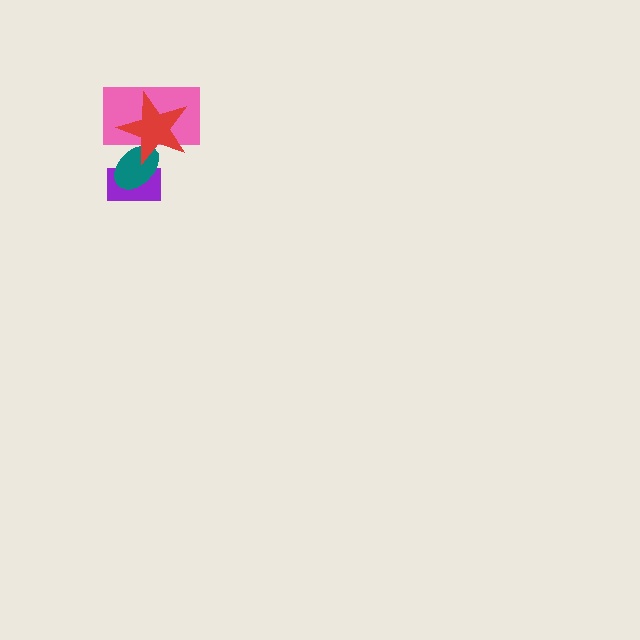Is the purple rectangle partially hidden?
Yes, it is partially covered by another shape.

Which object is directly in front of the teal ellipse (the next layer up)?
The pink rectangle is directly in front of the teal ellipse.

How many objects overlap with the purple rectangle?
1 object overlaps with the purple rectangle.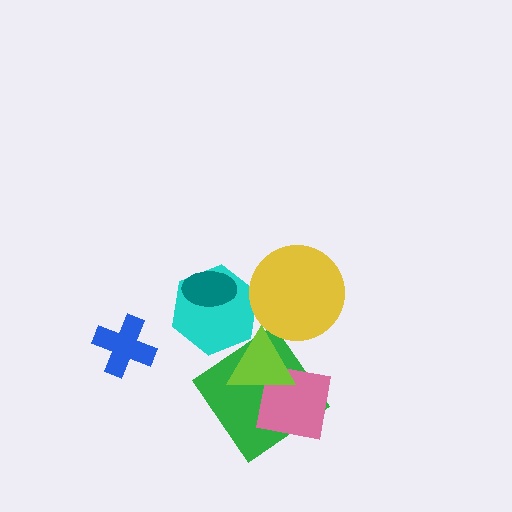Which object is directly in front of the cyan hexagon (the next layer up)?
The teal ellipse is directly in front of the cyan hexagon.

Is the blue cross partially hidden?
No, no other shape covers it.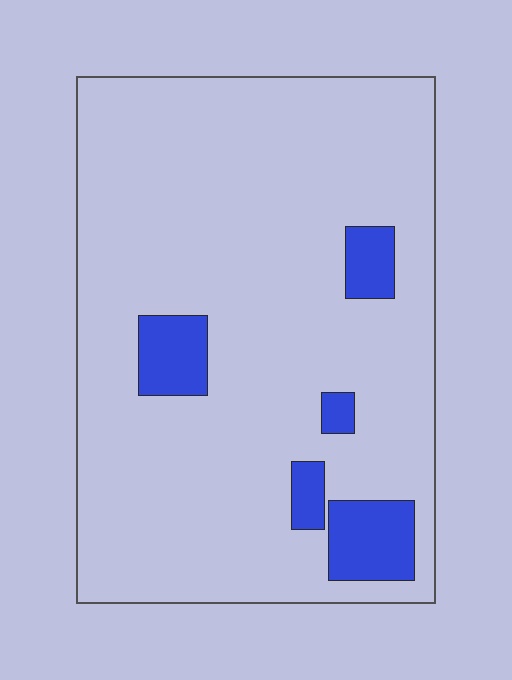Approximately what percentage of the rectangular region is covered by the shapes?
Approximately 10%.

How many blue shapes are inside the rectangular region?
5.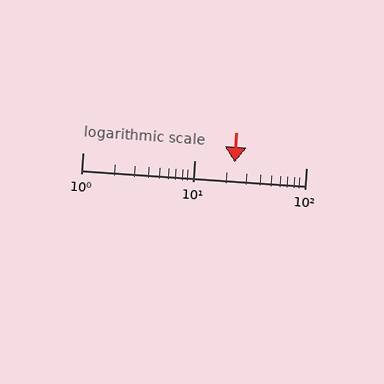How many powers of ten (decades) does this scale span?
The scale spans 2 decades, from 1 to 100.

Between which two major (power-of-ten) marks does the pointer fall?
The pointer is between 10 and 100.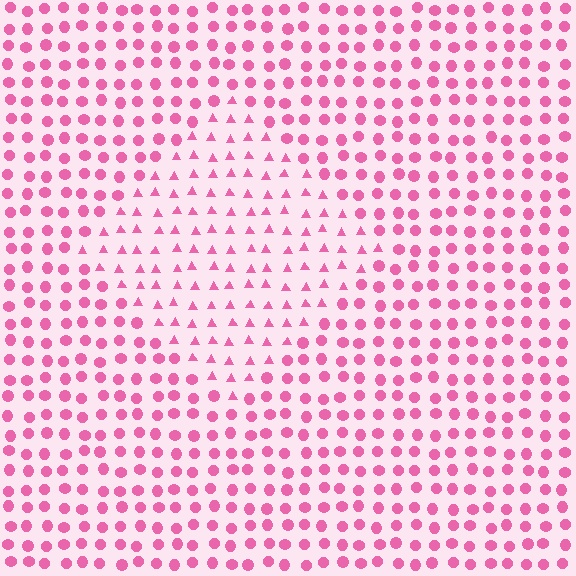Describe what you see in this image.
The image is filled with small pink elements arranged in a uniform grid. A diamond-shaped region contains triangles, while the surrounding area contains circles. The boundary is defined purely by the change in element shape.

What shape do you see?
I see a diamond.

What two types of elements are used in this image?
The image uses triangles inside the diamond region and circles outside it.